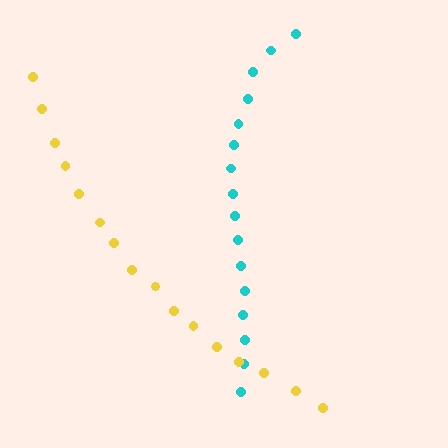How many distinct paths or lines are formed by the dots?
There are 2 distinct paths.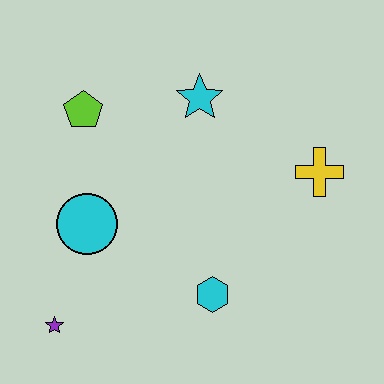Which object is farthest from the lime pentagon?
The yellow cross is farthest from the lime pentagon.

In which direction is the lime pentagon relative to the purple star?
The lime pentagon is above the purple star.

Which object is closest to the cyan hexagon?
The cyan circle is closest to the cyan hexagon.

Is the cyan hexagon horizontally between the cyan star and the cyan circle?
No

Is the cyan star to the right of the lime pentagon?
Yes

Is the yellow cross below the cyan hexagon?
No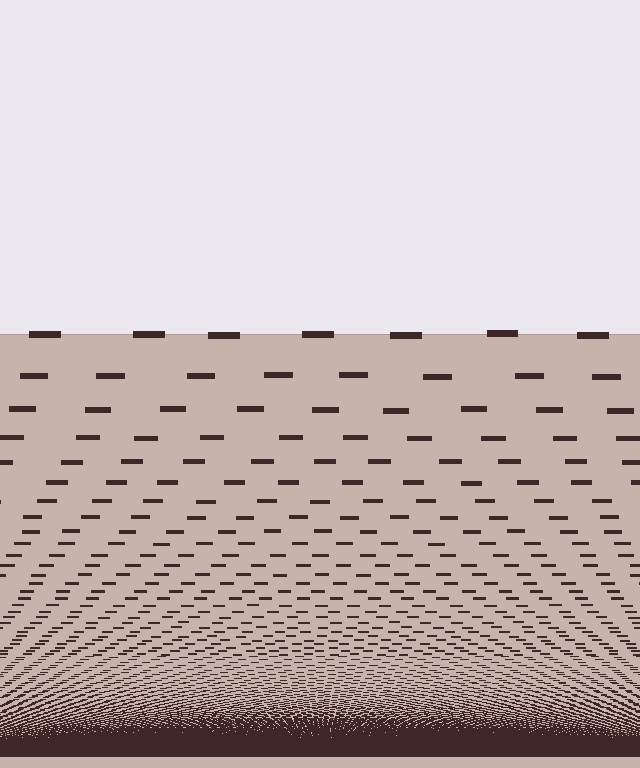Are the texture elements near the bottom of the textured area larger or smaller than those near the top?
Smaller. The gradient is inverted — elements near the bottom are smaller and denser.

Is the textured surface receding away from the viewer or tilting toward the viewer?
The surface appears to tilt toward the viewer. Texture elements get larger and sparser toward the top.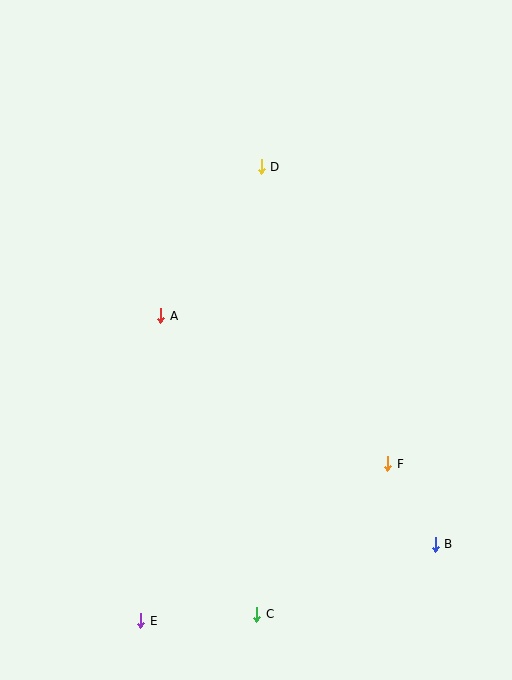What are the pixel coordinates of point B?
Point B is at (435, 544).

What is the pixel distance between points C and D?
The distance between C and D is 448 pixels.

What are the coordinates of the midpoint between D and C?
The midpoint between D and C is at (259, 391).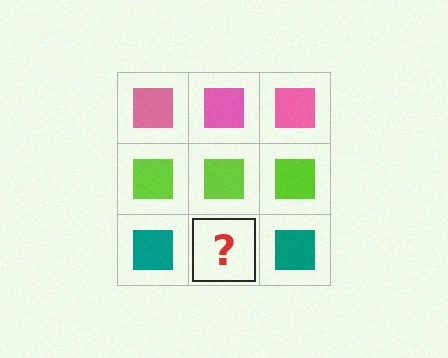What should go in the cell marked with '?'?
The missing cell should contain a teal square.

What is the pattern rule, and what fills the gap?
The rule is that each row has a consistent color. The gap should be filled with a teal square.